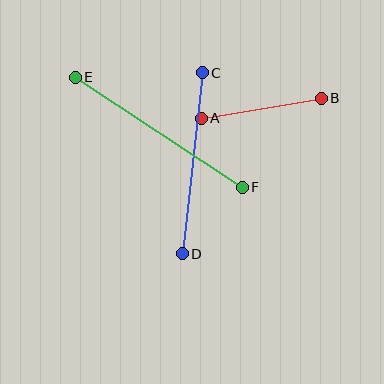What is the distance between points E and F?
The distance is approximately 200 pixels.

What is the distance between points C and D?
The distance is approximately 182 pixels.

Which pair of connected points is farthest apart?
Points E and F are farthest apart.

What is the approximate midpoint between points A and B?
The midpoint is at approximately (261, 108) pixels.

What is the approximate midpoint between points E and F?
The midpoint is at approximately (159, 132) pixels.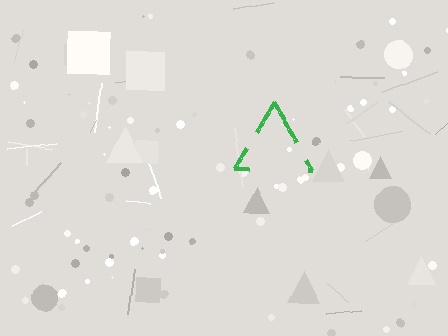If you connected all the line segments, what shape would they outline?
They would outline a triangle.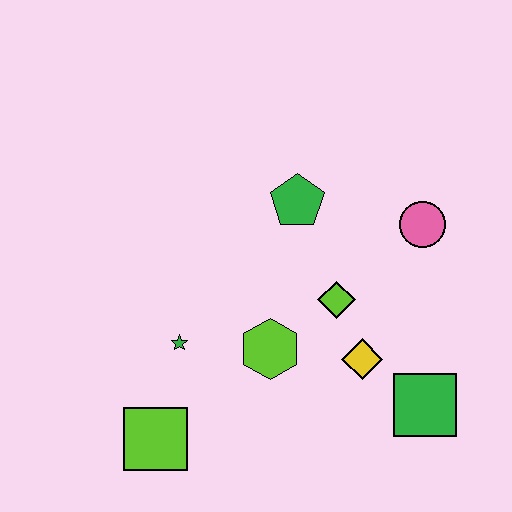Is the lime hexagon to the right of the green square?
No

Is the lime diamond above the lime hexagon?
Yes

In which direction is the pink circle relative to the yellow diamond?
The pink circle is above the yellow diamond.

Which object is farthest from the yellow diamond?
The lime square is farthest from the yellow diamond.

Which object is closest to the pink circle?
The lime diamond is closest to the pink circle.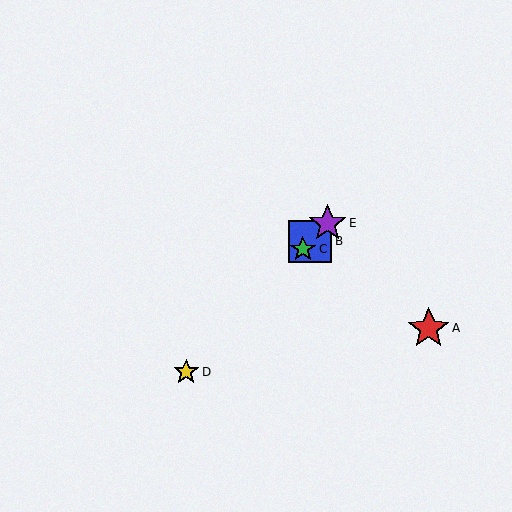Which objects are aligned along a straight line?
Objects B, C, D, E are aligned along a straight line.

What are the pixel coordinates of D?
Object D is at (186, 372).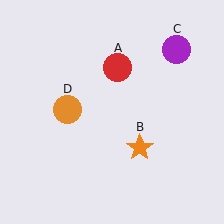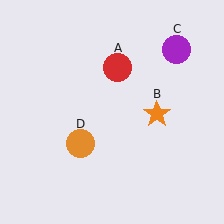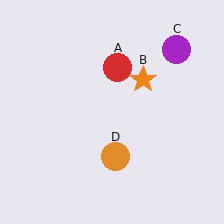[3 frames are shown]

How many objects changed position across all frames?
2 objects changed position: orange star (object B), orange circle (object D).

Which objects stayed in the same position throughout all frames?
Red circle (object A) and purple circle (object C) remained stationary.